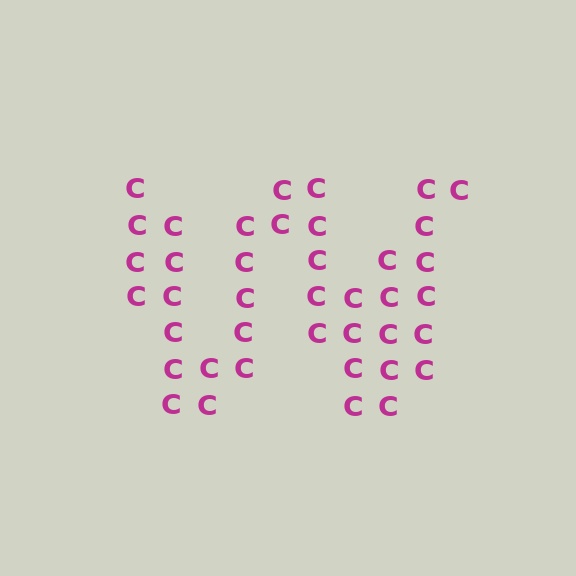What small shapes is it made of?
It is made of small letter C's.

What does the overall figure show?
The overall figure shows the letter W.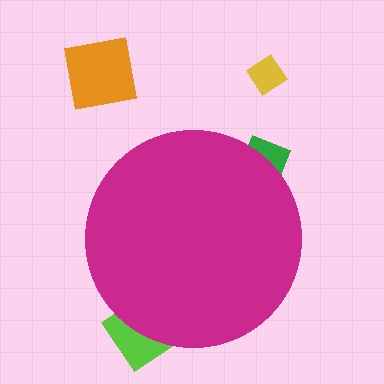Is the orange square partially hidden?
No, the orange square is fully visible.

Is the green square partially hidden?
Yes, the green square is partially hidden behind the magenta circle.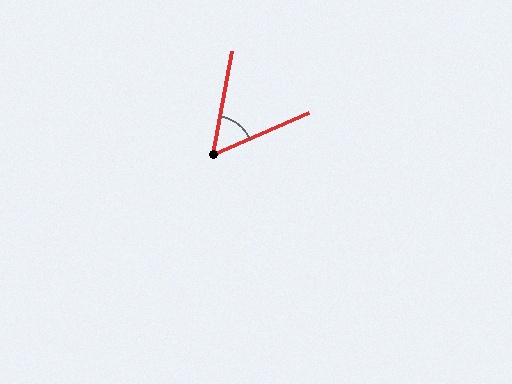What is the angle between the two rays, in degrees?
Approximately 56 degrees.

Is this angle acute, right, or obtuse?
It is acute.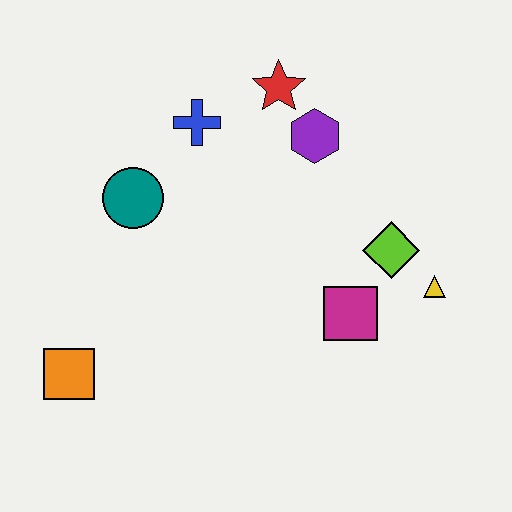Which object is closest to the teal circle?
The blue cross is closest to the teal circle.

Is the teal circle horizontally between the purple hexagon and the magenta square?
No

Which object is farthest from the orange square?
The yellow triangle is farthest from the orange square.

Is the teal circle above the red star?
No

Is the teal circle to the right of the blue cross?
No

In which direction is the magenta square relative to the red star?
The magenta square is below the red star.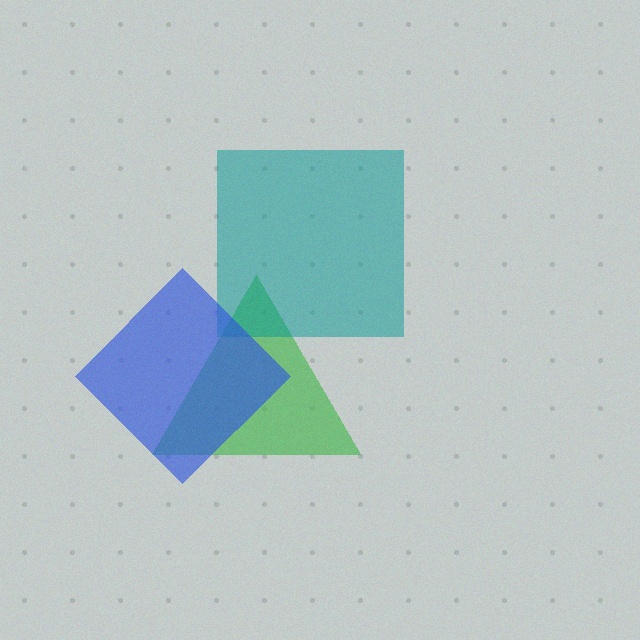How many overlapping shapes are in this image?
There are 3 overlapping shapes in the image.